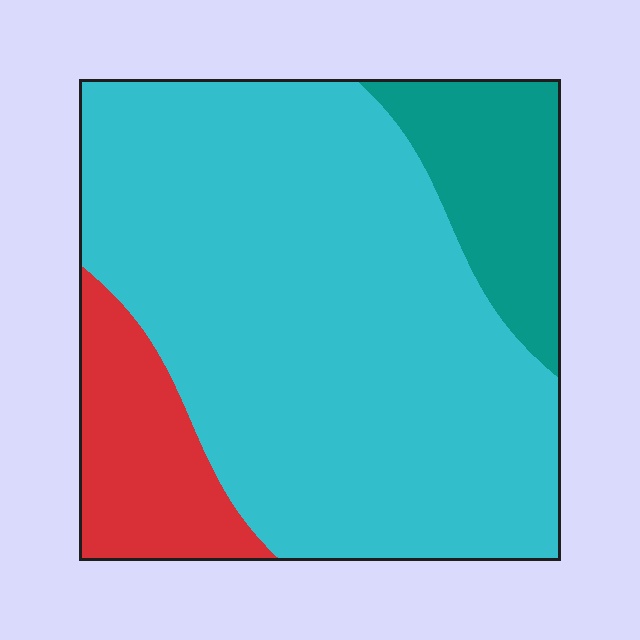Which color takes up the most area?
Cyan, at roughly 75%.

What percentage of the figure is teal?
Teal covers 14% of the figure.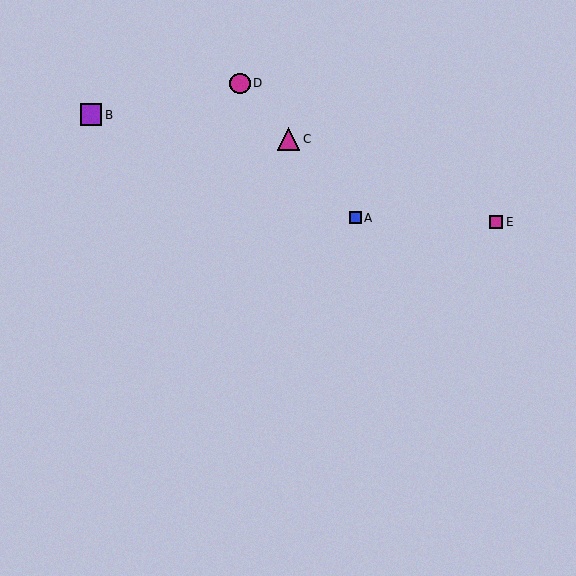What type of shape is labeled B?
Shape B is a purple square.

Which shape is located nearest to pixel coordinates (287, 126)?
The magenta triangle (labeled C) at (289, 139) is nearest to that location.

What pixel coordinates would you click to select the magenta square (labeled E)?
Click at (496, 222) to select the magenta square E.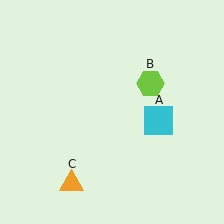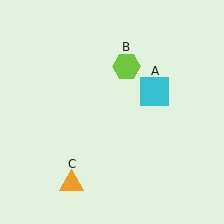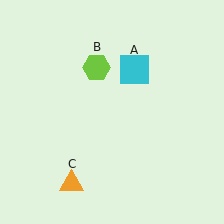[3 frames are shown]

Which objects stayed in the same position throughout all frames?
Orange triangle (object C) remained stationary.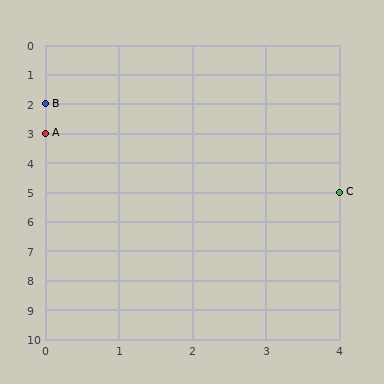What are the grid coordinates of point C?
Point C is at grid coordinates (4, 5).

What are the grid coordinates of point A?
Point A is at grid coordinates (0, 3).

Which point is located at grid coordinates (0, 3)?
Point A is at (0, 3).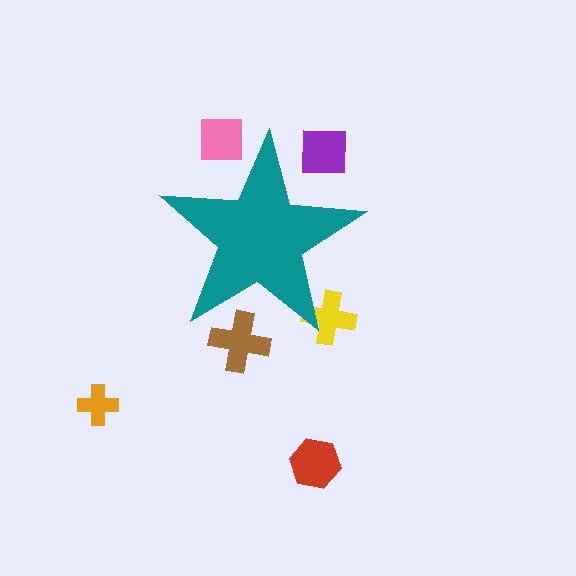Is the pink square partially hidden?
Yes, the pink square is partially hidden behind the teal star.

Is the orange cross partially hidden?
No, the orange cross is fully visible.